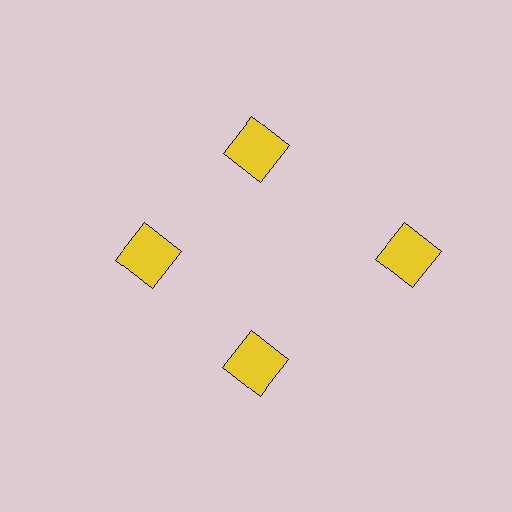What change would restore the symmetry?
The symmetry would be restored by moving it inward, back onto the ring so that all 4 squares sit at equal angles and equal distance from the center.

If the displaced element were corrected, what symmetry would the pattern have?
It would have 4-fold rotational symmetry — the pattern would map onto itself every 90 degrees.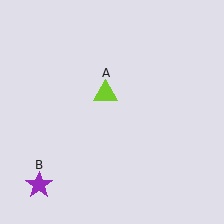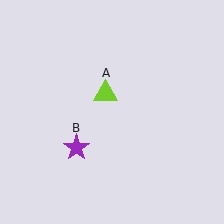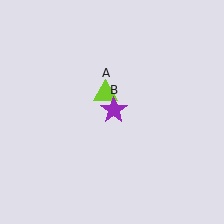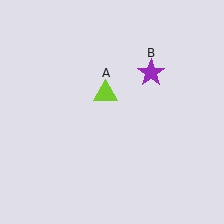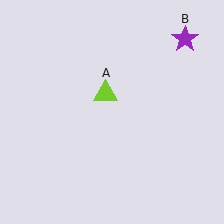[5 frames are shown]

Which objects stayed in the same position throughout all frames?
Lime triangle (object A) remained stationary.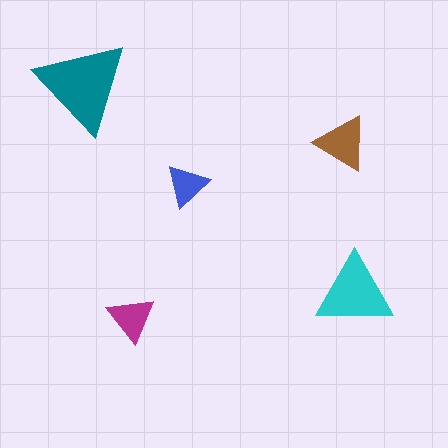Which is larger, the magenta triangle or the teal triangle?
The teal one.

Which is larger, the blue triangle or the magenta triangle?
The magenta one.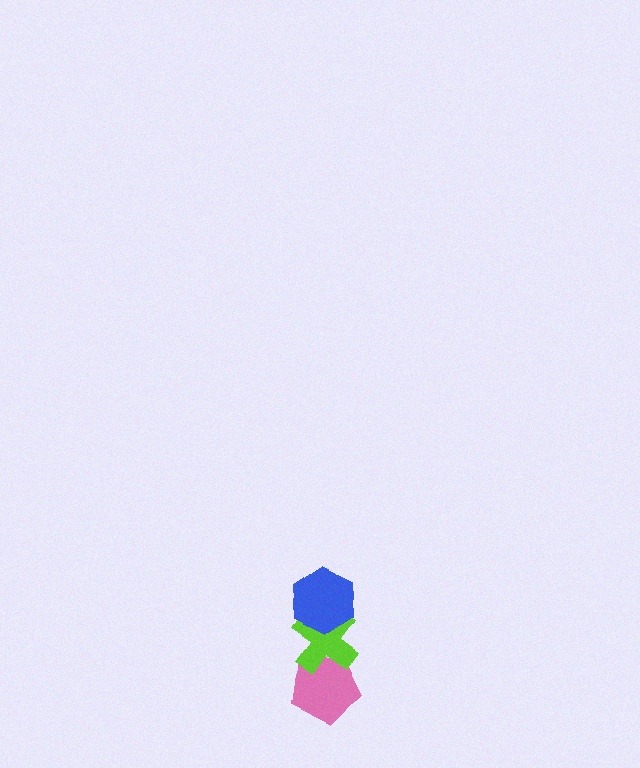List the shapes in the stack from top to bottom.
From top to bottom: the blue hexagon, the lime cross, the pink pentagon.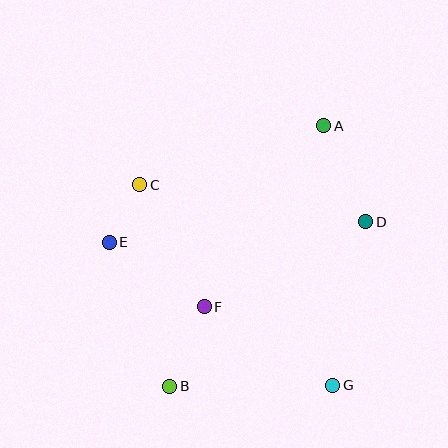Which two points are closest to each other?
Points C and E are closest to each other.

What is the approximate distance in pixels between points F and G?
The distance between F and G is approximately 150 pixels.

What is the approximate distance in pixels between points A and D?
The distance between A and D is approximately 104 pixels.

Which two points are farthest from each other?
Points A and B are farthest from each other.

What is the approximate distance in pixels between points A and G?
The distance between A and G is approximately 259 pixels.